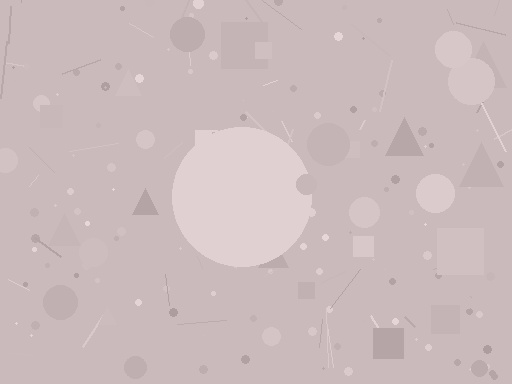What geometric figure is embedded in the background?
A circle is embedded in the background.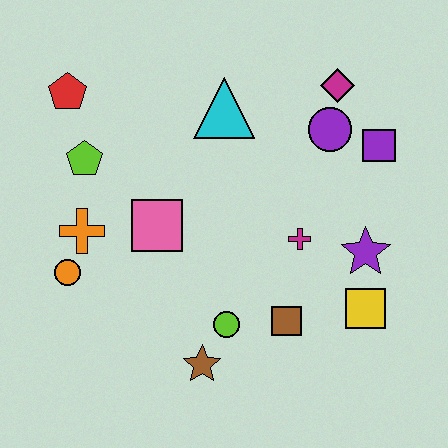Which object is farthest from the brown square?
The red pentagon is farthest from the brown square.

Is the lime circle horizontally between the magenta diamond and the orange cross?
Yes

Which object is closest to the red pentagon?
The lime pentagon is closest to the red pentagon.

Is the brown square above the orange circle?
No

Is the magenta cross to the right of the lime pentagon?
Yes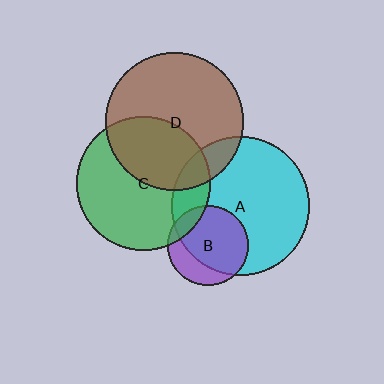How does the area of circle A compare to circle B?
Approximately 3.0 times.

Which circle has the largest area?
Circle A (cyan).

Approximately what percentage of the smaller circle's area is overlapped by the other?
Approximately 70%.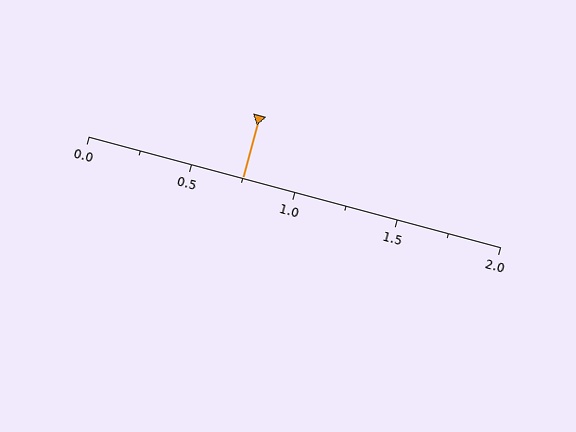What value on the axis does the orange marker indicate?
The marker indicates approximately 0.75.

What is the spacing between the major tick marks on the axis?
The major ticks are spaced 0.5 apart.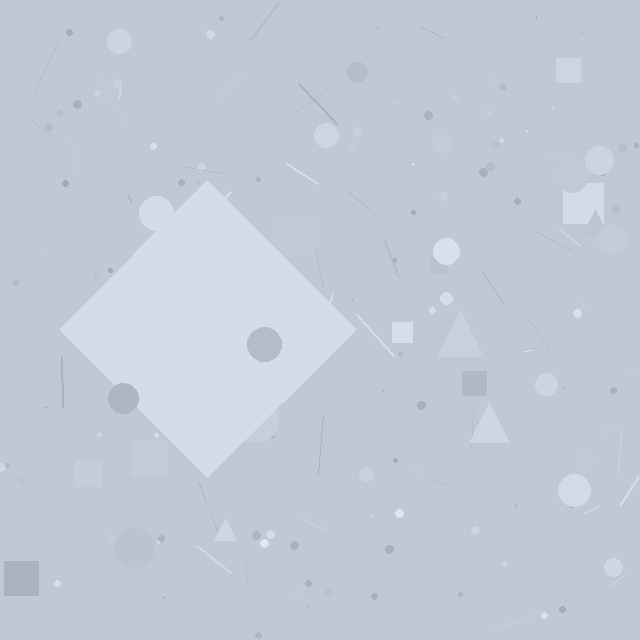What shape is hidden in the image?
A diamond is hidden in the image.